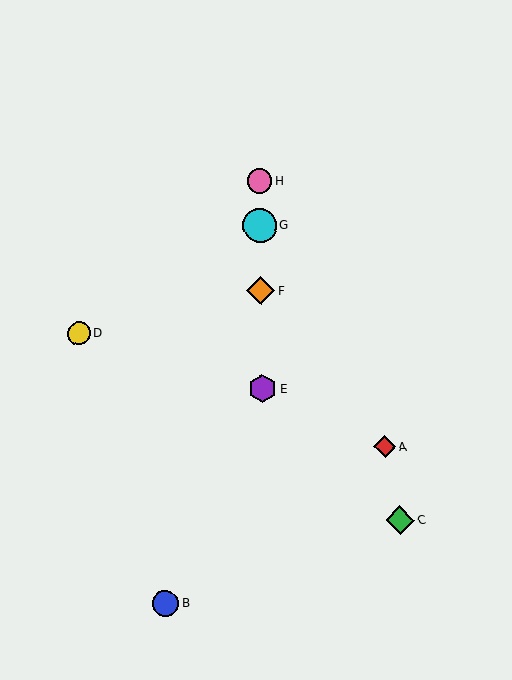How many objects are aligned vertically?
4 objects (E, F, G, H) are aligned vertically.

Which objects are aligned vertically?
Objects E, F, G, H are aligned vertically.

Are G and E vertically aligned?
Yes, both are at x≈260.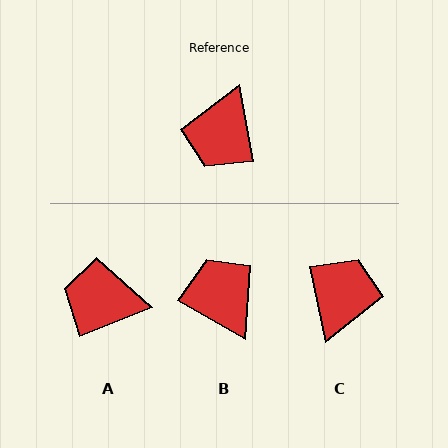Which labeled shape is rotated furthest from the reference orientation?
C, about 178 degrees away.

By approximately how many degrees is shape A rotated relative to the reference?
Approximately 79 degrees clockwise.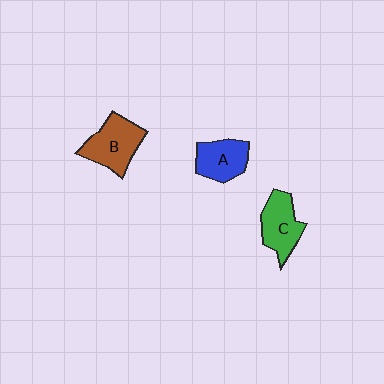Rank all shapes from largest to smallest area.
From largest to smallest: B (brown), C (green), A (blue).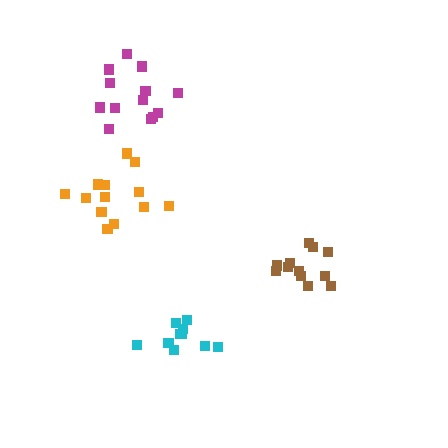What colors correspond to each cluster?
The clusters are colored: cyan, brown, orange, magenta.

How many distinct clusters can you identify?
There are 4 distinct clusters.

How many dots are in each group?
Group 1: 10 dots, Group 2: 12 dots, Group 3: 13 dots, Group 4: 13 dots (48 total).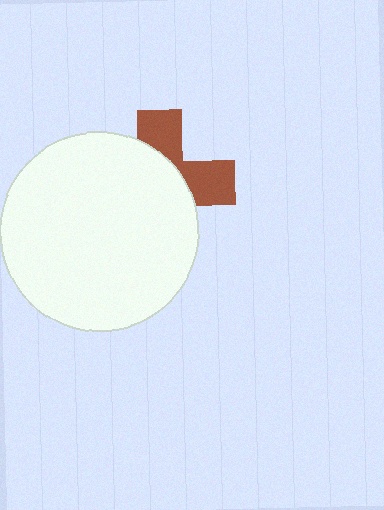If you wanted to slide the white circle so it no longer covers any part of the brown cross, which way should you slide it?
Slide it left — that is the most direct way to separate the two shapes.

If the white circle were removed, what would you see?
You would see the complete brown cross.